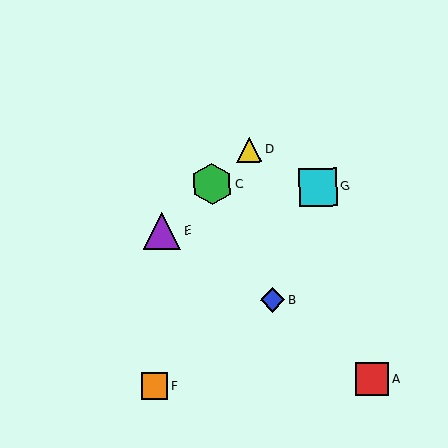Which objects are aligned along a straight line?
Objects C, D, E are aligned along a straight line.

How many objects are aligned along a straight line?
3 objects (C, D, E) are aligned along a straight line.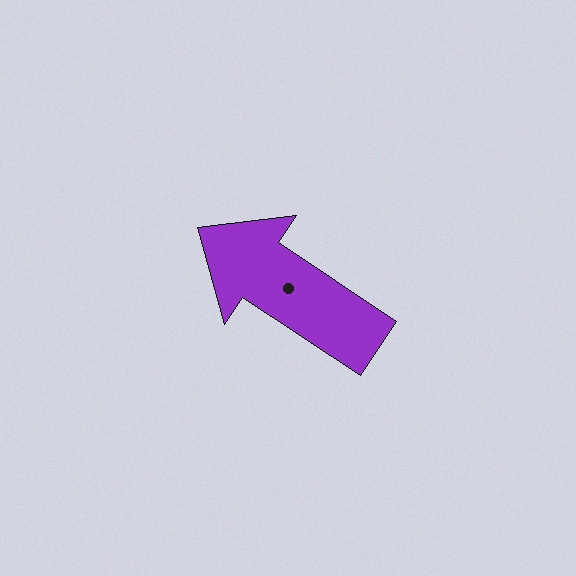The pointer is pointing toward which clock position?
Roughly 10 o'clock.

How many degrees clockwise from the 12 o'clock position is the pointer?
Approximately 304 degrees.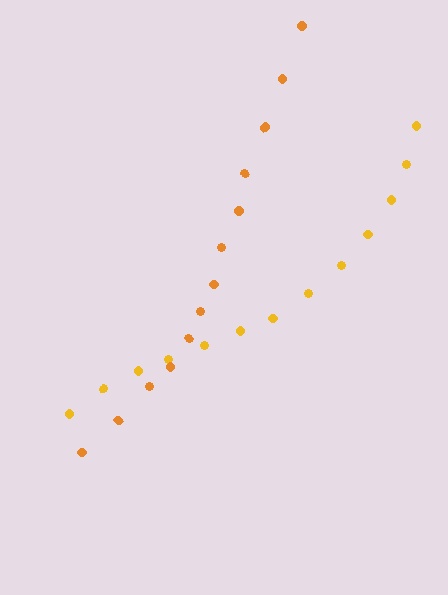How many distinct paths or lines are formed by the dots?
There are 2 distinct paths.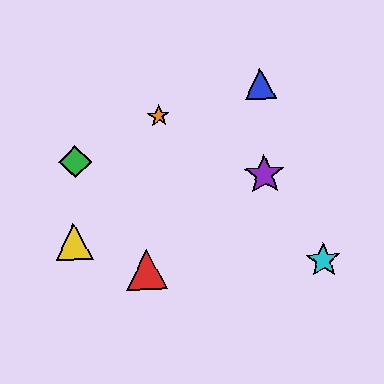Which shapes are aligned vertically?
The blue triangle, the purple star are aligned vertically.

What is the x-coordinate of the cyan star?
The cyan star is at x≈323.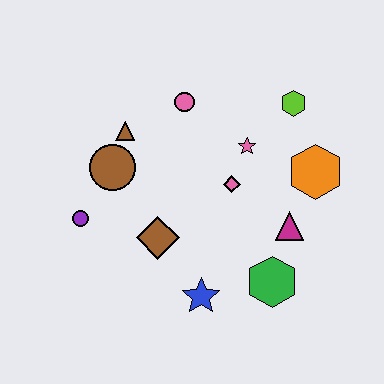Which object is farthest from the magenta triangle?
The purple circle is farthest from the magenta triangle.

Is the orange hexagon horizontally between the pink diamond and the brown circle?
No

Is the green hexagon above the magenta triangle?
No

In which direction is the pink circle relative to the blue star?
The pink circle is above the blue star.